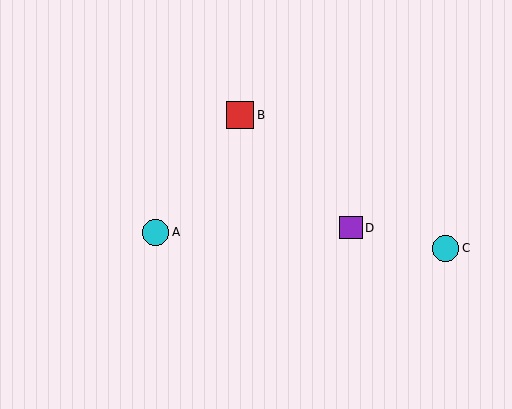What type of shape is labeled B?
Shape B is a red square.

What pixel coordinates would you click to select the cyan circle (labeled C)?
Click at (446, 248) to select the cyan circle C.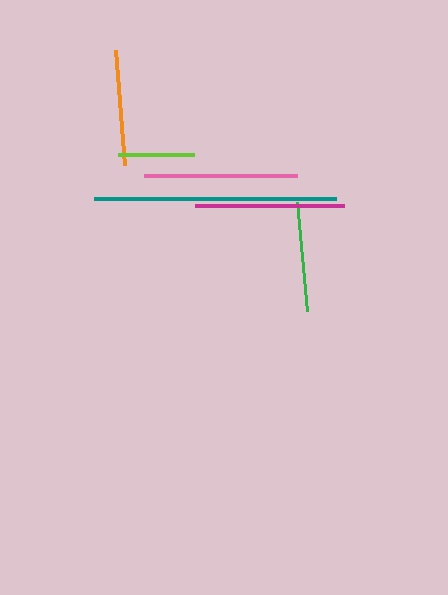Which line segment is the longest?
The teal line is the longest at approximately 242 pixels.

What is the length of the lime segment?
The lime segment is approximately 76 pixels long.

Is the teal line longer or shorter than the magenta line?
The teal line is longer than the magenta line.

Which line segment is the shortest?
The lime line is the shortest at approximately 76 pixels.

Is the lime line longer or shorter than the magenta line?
The magenta line is longer than the lime line.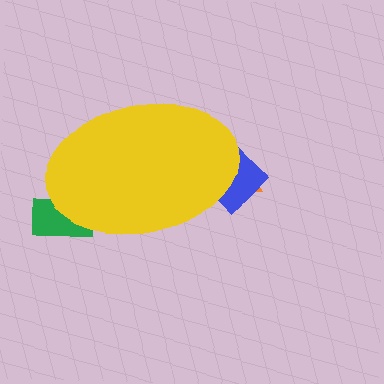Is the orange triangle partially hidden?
Yes, the orange triangle is partially hidden behind the yellow ellipse.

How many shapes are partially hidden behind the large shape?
3 shapes are partially hidden.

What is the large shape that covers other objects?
A yellow ellipse.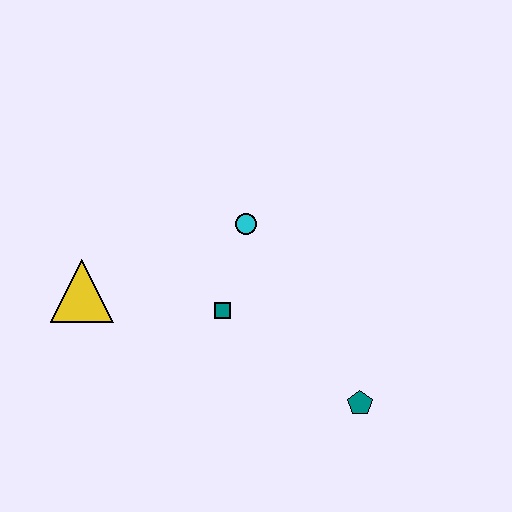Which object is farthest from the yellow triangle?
The teal pentagon is farthest from the yellow triangle.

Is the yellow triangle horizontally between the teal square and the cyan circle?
No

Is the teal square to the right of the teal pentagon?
No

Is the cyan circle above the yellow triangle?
Yes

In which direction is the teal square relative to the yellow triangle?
The teal square is to the right of the yellow triangle.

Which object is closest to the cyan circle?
The teal square is closest to the cyan circle.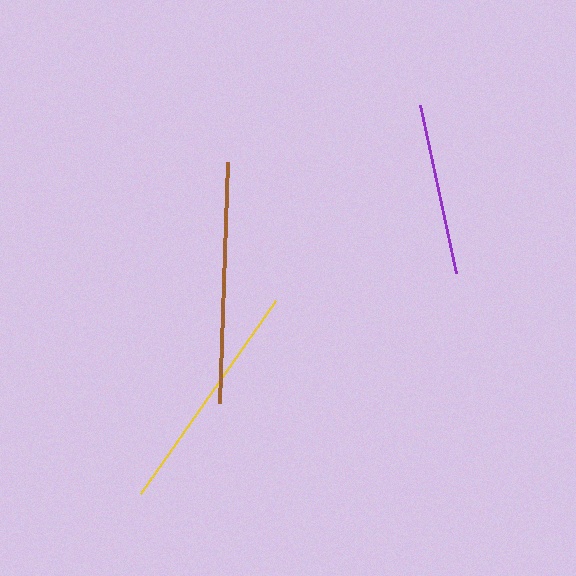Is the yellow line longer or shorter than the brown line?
The brown line is longer than the yellow line.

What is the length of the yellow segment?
The yellow segment is approximately 235 pixels long.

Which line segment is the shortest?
The purple line is the shortest at approximately 172 pixels.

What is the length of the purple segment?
The purple segment is approximately 172 pixels long.